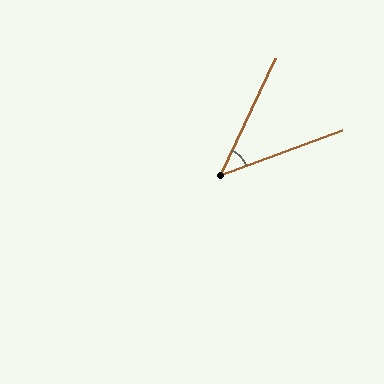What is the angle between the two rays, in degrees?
Approximately 45 degrees.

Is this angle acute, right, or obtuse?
It is acute.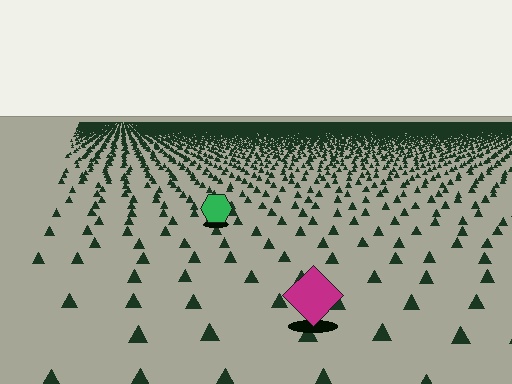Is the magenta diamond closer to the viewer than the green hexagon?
Yes. The magenta diamond is closer — you can tell from the texture gradient: the ground texture is coarser near it.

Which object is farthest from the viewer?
The green hexagon is farthest from the viewer. It appears smaller and the ground texture around it is denser.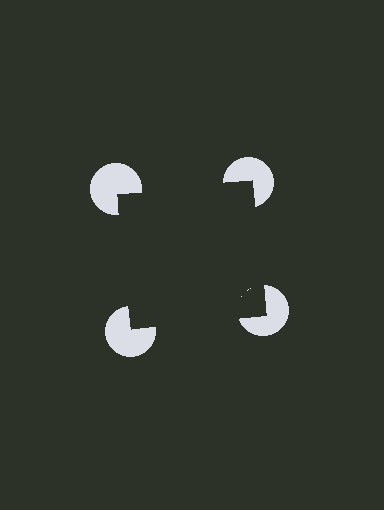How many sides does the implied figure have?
4 sides.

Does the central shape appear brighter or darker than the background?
It typically appears slightly darker than the background, even though no actual brightness change is drawn.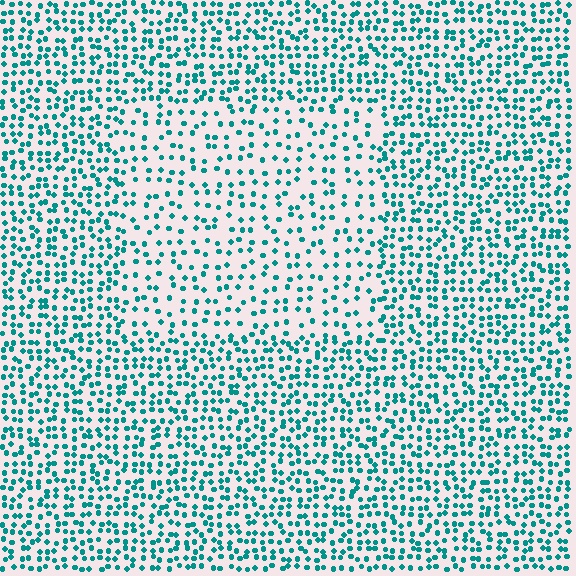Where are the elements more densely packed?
The elements are more densely packed outside the rectangle boundary.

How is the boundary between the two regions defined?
The boundary is defined by a change in element density (approximately 1.8x ratio). All elements are the same color, size, and shape.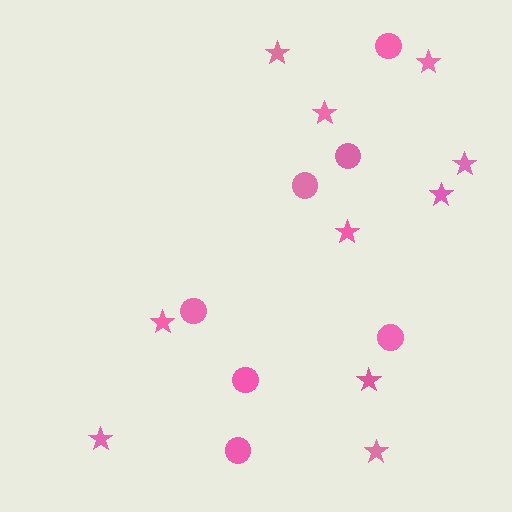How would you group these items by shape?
There are 2 groups: one group of stars (10) and one group of circles (7).